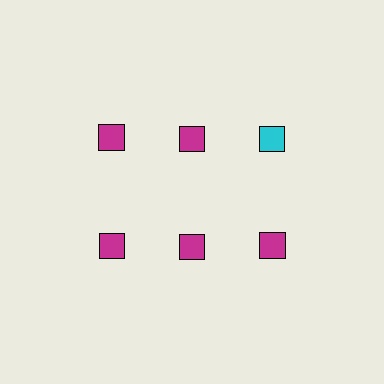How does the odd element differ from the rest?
It has a different color: cyan instead of magenta.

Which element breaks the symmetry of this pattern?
The cyan square in the top row, center column breaks the symmetry. All other shapes are magenta squares.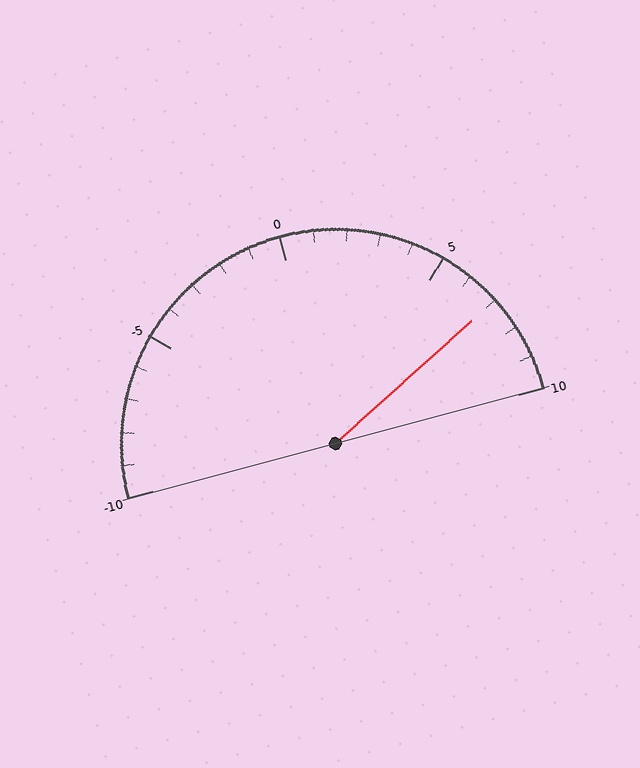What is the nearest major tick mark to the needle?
The nearest major tick mark is 5.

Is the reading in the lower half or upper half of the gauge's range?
The reading is in the upper half of the range (-10 to 10).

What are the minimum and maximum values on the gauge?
The gauge ranges from -10 to 10.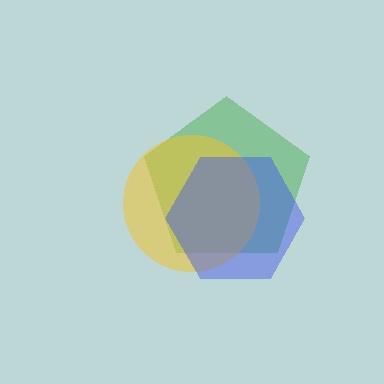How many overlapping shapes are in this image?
There are 3 overlapping shapes in the image.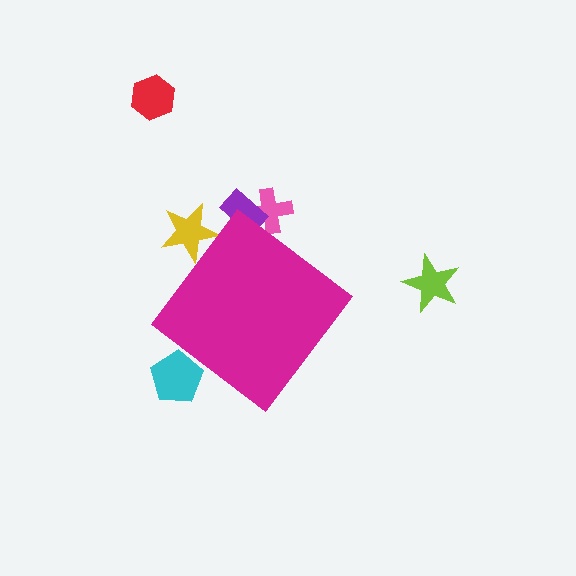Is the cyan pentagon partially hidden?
Yes, the cyan pentagon is partially hidden behind the magenta diamond.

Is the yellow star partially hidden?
Yes, the yellow star is partially hidden behind the magenta diamond.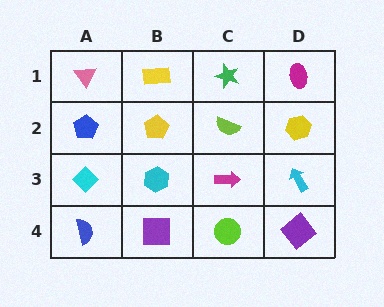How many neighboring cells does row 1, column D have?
2.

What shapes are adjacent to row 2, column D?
A magenta ellipse (row 1, column D), a cyan arrow (row 3, column D), a lime semicircle (row 2, column C).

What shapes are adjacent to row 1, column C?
A lime semicircle (row 2, column C), a yellow rectangle (row 1, column B), a magenta ellipse (row 1, column D).